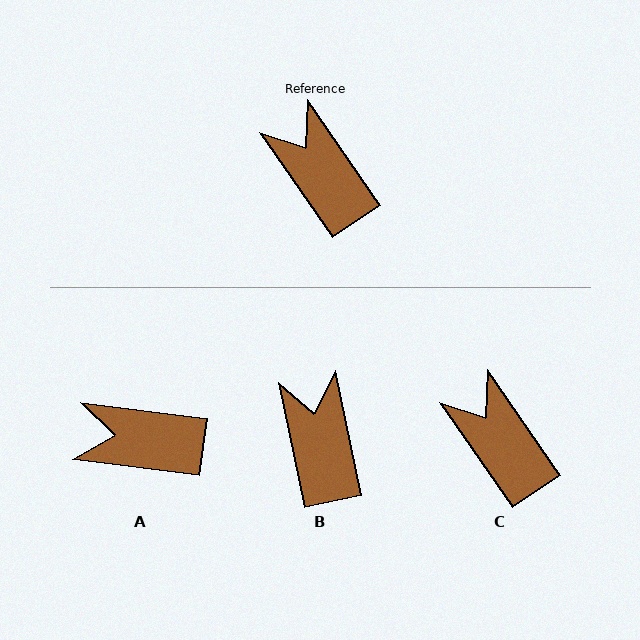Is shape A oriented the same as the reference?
No, it is off by about 48 degrees.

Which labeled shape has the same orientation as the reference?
C.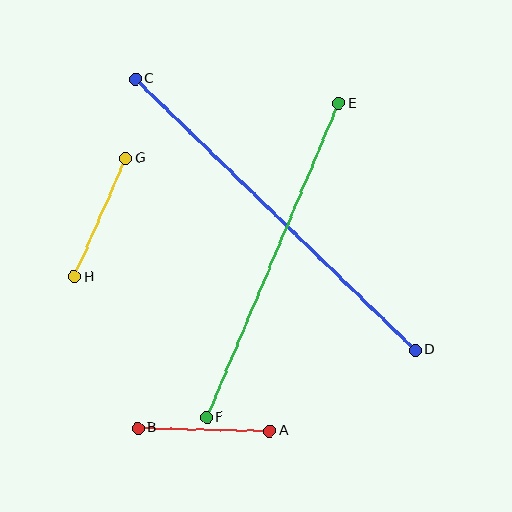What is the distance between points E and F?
The distance is approximately 341 pixels.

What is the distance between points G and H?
The distance is approximately 129 pixels.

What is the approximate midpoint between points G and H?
The midpoint is at approximately (100, 217) pixels.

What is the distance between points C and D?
The distance is approximately 390 pixels.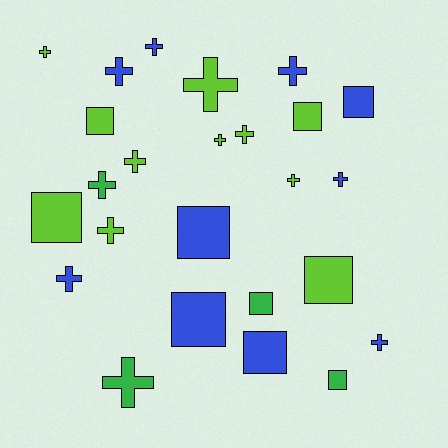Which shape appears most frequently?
Cross, with 15 objects.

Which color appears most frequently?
Lime, with 11 objects.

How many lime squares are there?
There are 4 lime squares.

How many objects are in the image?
There are 25 objects.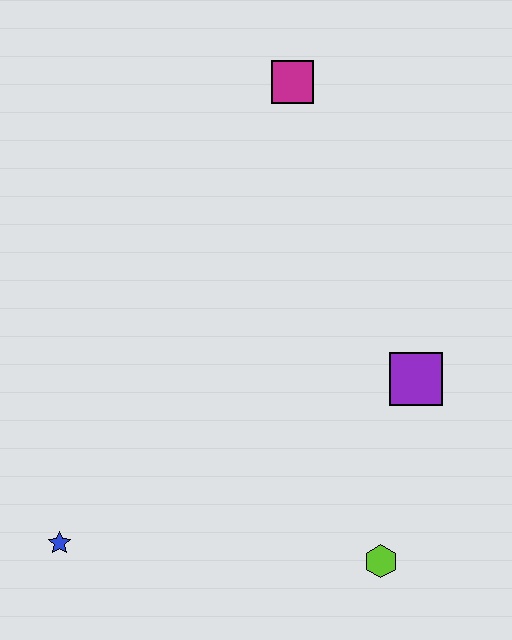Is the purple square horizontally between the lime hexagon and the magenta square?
No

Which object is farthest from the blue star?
The magenta square is farthest from the blue star.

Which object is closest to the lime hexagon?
The purple square is closest to the lime hexagon.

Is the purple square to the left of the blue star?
No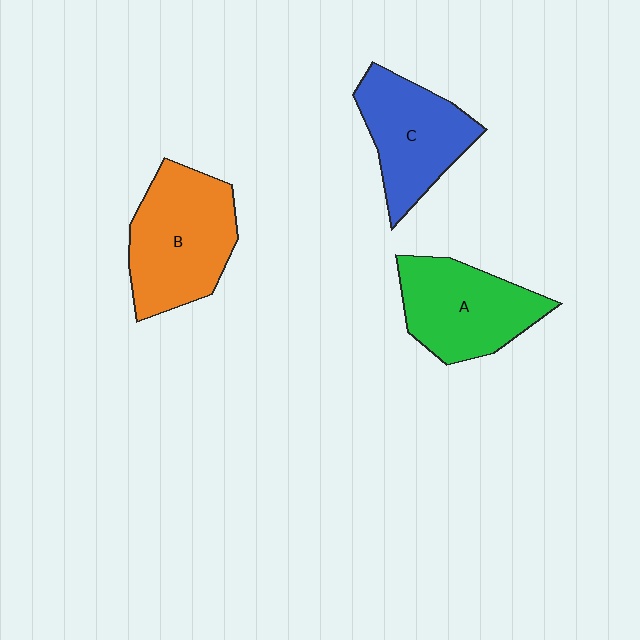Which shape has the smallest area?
Shape C (blue).